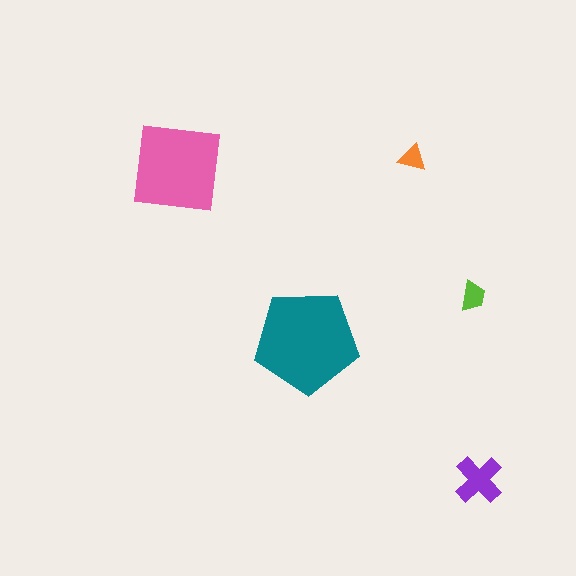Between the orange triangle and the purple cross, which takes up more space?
The purple cross.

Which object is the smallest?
The orange triangle.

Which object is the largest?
The teal pentagon.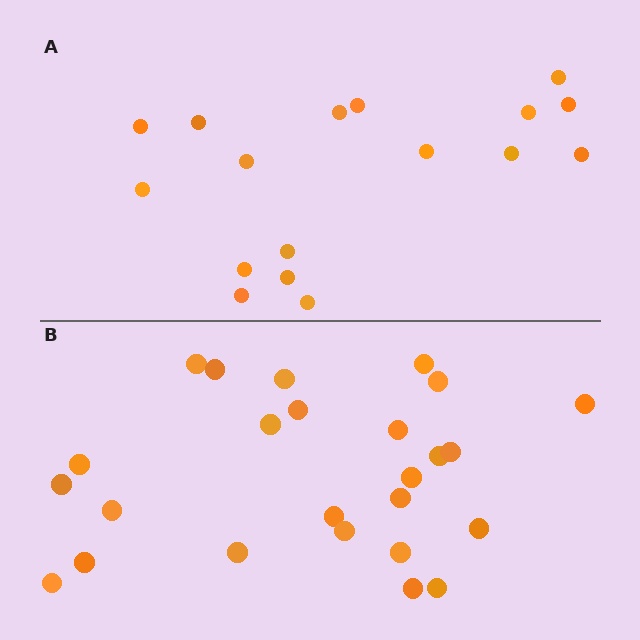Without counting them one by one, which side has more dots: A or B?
Region B (the bottom region) has more dots.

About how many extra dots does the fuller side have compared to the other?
Region B has roughly 8 or so more dots than region A.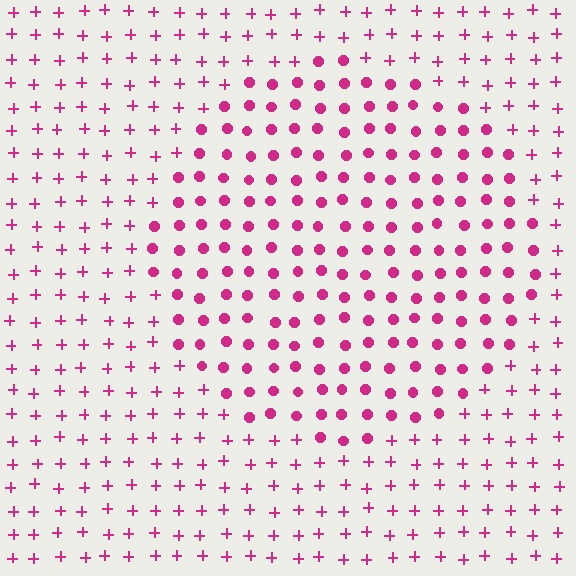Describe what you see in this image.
The image is filled with small magenta elements arranged in a uniform grid. A circle-shaped region contains circles, while the surrounding area contains plus signs. The boundary is defined purely by the change in element shape.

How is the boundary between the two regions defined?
The boundary is defined by a change in element shape: circles inside vs. plus signs outside. All elements share the same color and spacing.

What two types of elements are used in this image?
The image uses circles inside the circle region and plus signs outside it.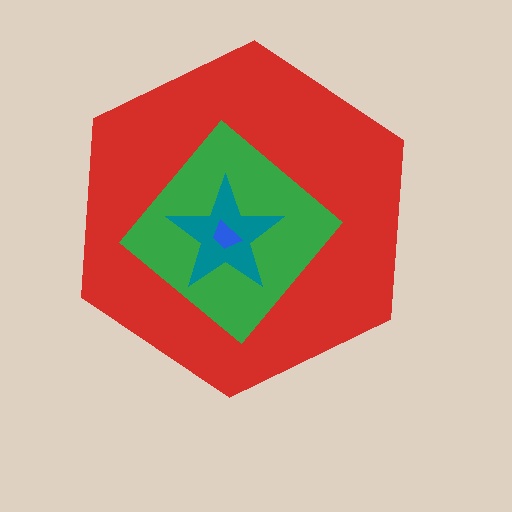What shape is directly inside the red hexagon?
The green diamond.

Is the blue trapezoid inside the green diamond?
Yes.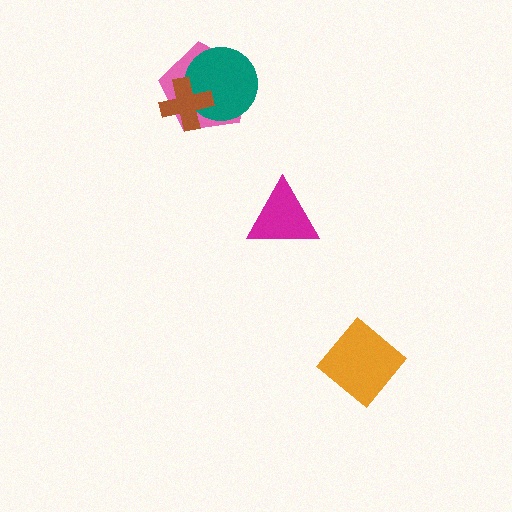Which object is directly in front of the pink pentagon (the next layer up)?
The teal circle is directly in front of the pink pentagon.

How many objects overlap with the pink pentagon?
2 objects overlap with the pink pentagon.